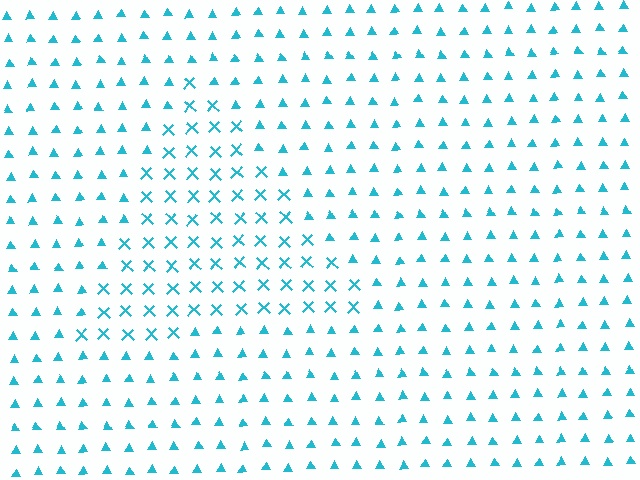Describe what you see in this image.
The image is filled with small cyan elements arranged in a uniform grid. A triangle-shaped region contains X marks, while the surrounding area contains triangles. The boundary is defined purely by the change in element shape.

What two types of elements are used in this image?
The image uses X marks inside the triangle region and triangles outside it.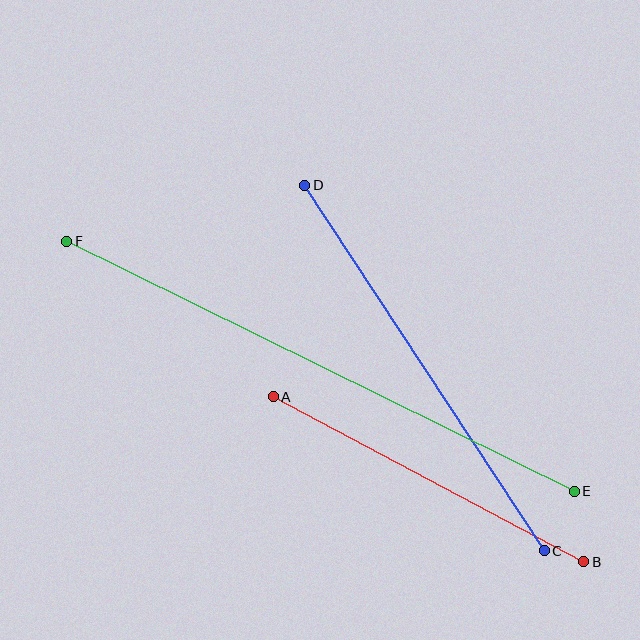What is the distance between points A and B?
The distance is approximately 352 pixels.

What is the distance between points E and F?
The distance is approximately 566 pixels.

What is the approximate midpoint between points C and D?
The midpoint is at approximately (425, 368) pixels.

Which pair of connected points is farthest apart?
Points E and F are farthest apart.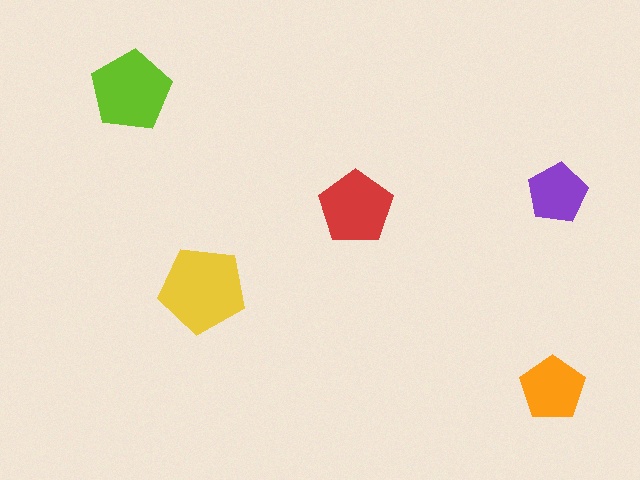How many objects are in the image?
There are 5 objects in the image.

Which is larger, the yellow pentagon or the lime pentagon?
The yellow one.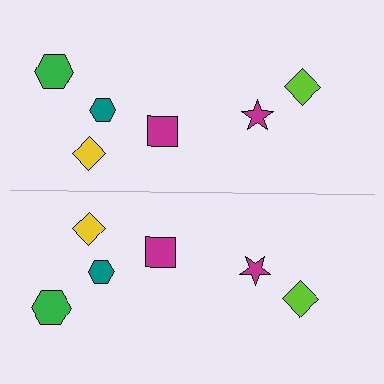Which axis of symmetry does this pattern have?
The pattern has a horizontal axis of symmetry running through the center of the image.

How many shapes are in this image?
There are 12 shapes in this image.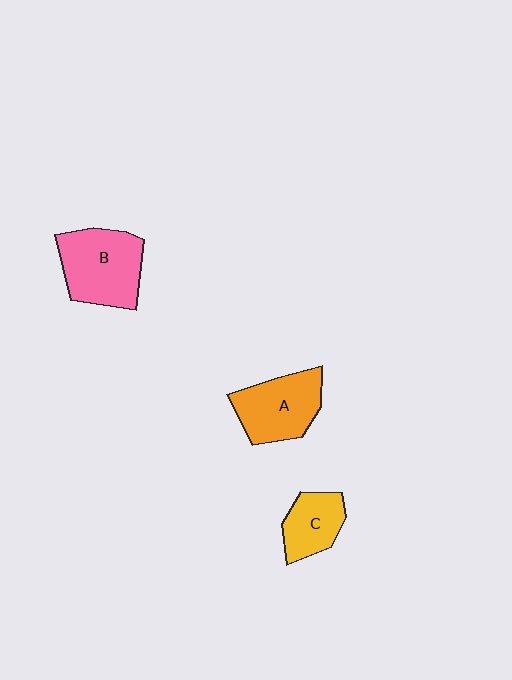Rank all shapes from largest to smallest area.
From largest to smallest: B (pink), A (orange), C (yellow).